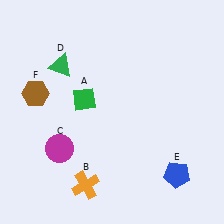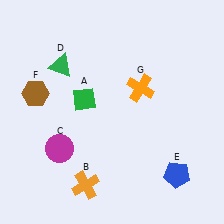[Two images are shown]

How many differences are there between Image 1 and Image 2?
There is 1 difference between the two images.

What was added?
An orange cross (G) was added in Image 2.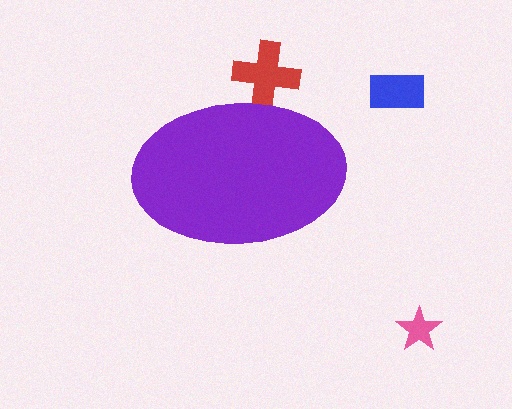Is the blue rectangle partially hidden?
No, the blue rectangle is fully visible.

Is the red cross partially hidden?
Yes, the red cross is partially hidden behind the purple ellipse.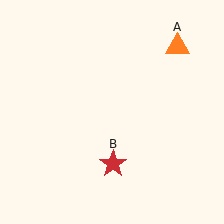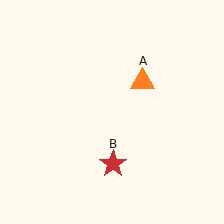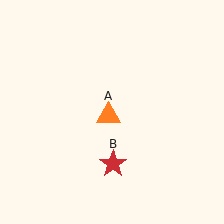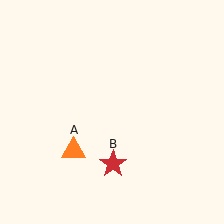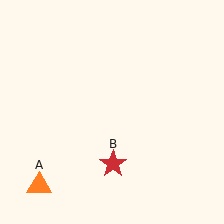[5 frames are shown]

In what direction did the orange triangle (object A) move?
The orange triangle (object A) moved down and to the left.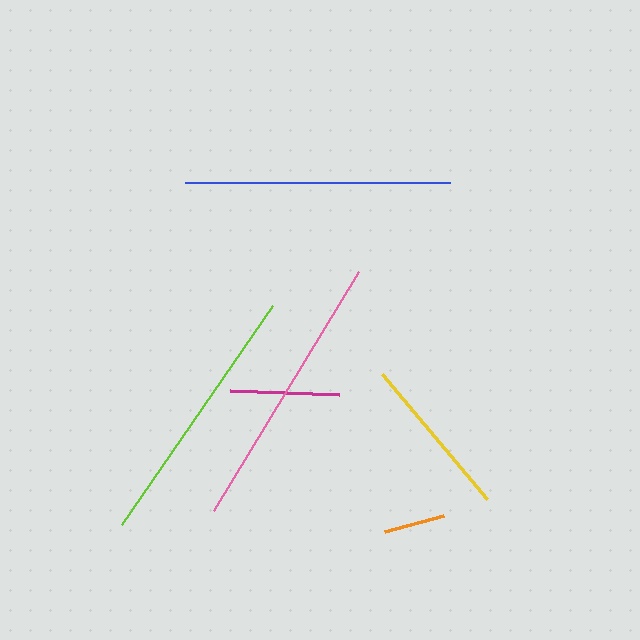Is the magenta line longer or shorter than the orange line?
The magenta line is longer than the orange line.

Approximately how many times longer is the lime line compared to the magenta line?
The lime line is approximately 2.4 times the length of the magenta line.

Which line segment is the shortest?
The orange line is the shortest at approximately 61 pixels.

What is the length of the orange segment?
The orange segment is approximately 61 pixels long.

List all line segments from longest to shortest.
From longest to shortest: pink, lime, blue, yellow, magenta, orange.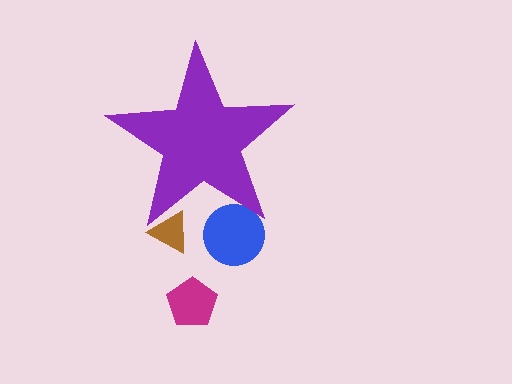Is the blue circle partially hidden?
Yes, the blue circle is partially hidden behind the purple star.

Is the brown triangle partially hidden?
Yes, the brown triangle is partially hidden behind the purple star.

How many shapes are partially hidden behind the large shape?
2 shapes are partially hidden.